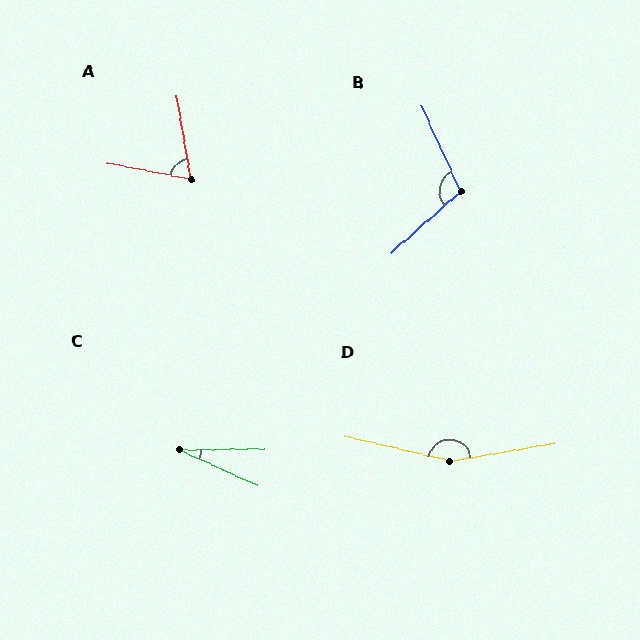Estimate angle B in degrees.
Approximately 107 degrees.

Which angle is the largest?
D, at approximately 158 degrees.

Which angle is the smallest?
C, at approximately 25 degrees.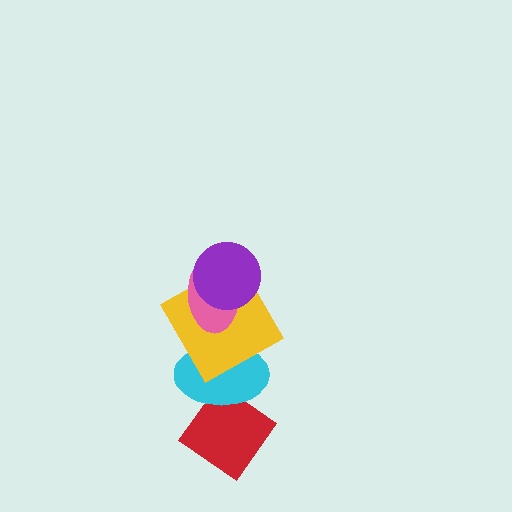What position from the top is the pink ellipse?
The pink ellipse is 2nd from the top.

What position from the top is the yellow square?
The yellow square is 3rd from the top.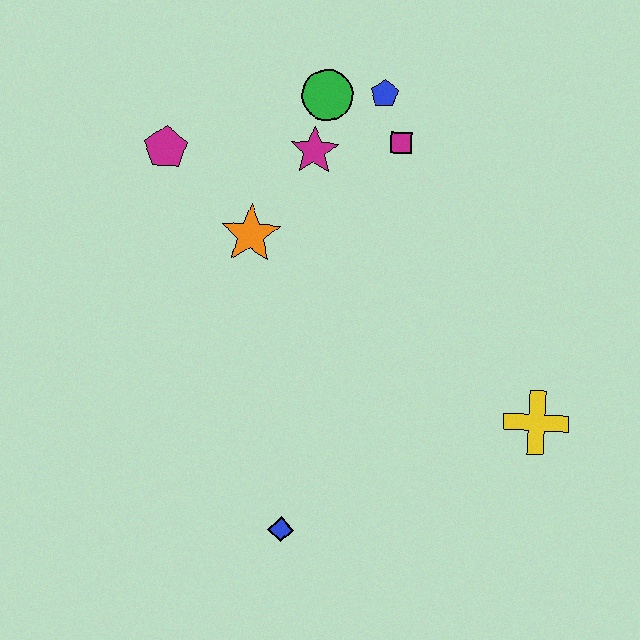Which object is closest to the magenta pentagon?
The orange star is closest to the magenta pentagon.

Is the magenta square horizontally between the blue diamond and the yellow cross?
Yes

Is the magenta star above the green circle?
No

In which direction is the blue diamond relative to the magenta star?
The blue diamond is below the magenta star.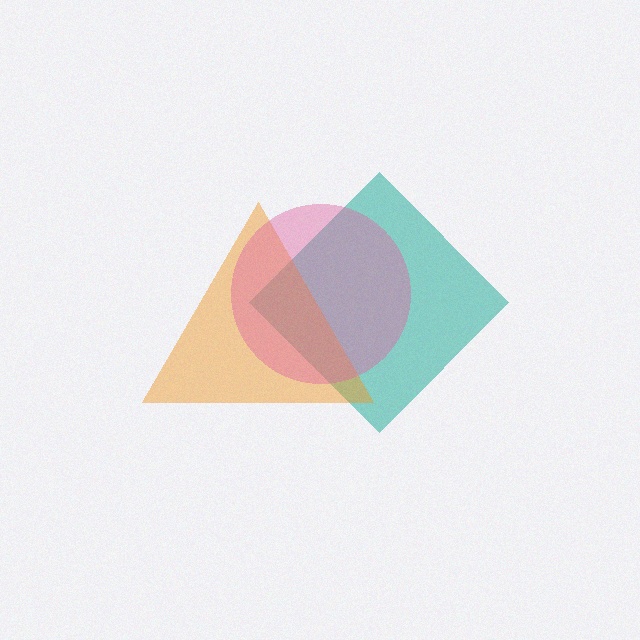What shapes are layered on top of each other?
The layered shapes are: a teal diamond, an orange triangle, a pink circle.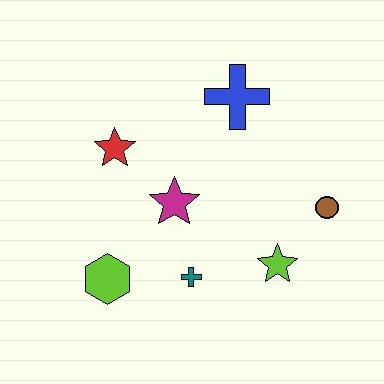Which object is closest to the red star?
The magenta star is closest to the red star.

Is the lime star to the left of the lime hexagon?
No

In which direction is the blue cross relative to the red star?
The blue cross is to the right of the red star.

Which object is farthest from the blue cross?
The lime hexagon is farthest from the blue cross.